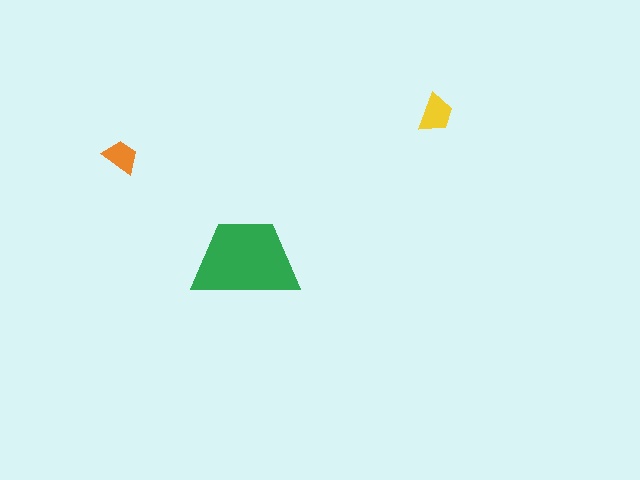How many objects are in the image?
There are 3 objects in the image.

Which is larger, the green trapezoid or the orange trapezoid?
The green one.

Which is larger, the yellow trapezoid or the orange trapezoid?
The yellow one.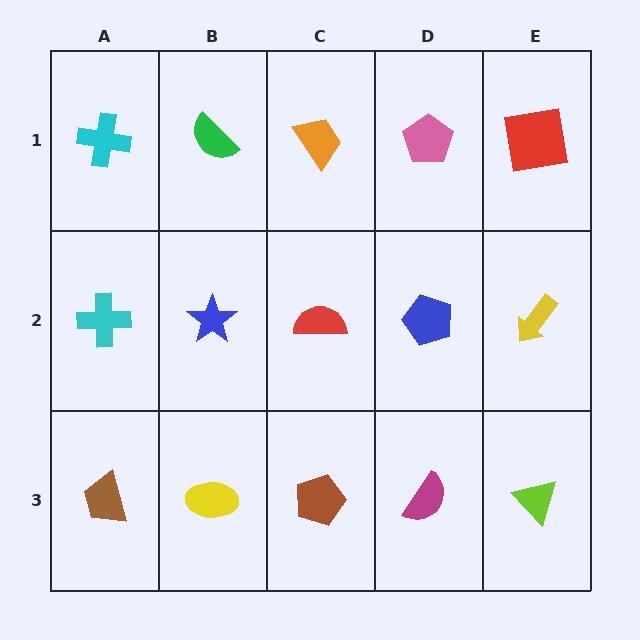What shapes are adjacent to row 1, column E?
A yellow arrow (row 2, column E), a pink pentagon (row 1, column D).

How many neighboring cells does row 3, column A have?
2.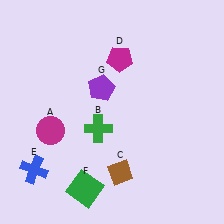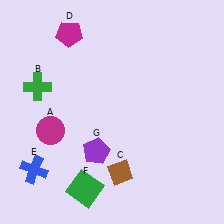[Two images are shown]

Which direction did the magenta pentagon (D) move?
The magenta pentagon (D) moved left.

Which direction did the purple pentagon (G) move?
The purple pentagon (G) moved down.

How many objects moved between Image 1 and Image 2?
3 objects moved between the two images.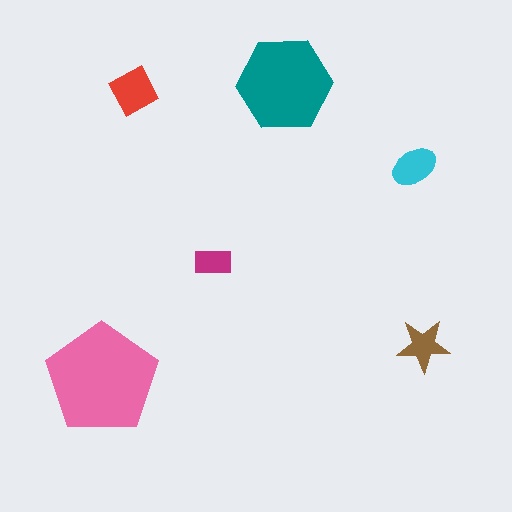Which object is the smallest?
The magenta rectangle.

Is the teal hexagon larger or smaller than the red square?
Larger.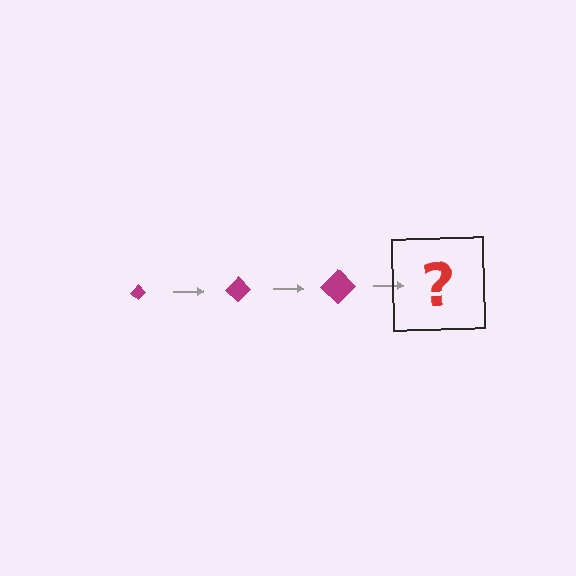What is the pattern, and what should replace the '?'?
The pattern is that the diamond gets progressively larger each step. The '?' should be a magenta diamond, larger than the previous one.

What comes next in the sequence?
The next element should be a magenta diamond, larger than the previous one.